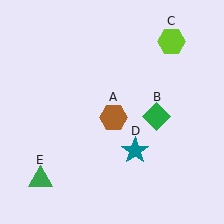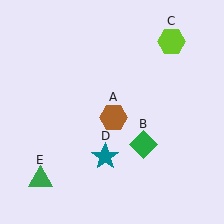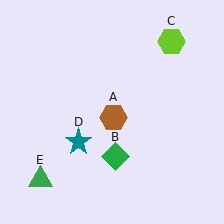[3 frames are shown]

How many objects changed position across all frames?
2 objects changed position: green diamond (object B), teal star (object D).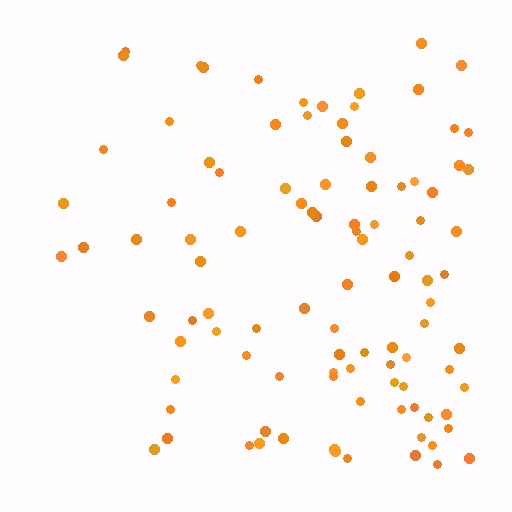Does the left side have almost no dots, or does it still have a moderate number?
Still a moderate number, just noticeably fewer than the right.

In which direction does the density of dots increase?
From left to right, with the right side densest.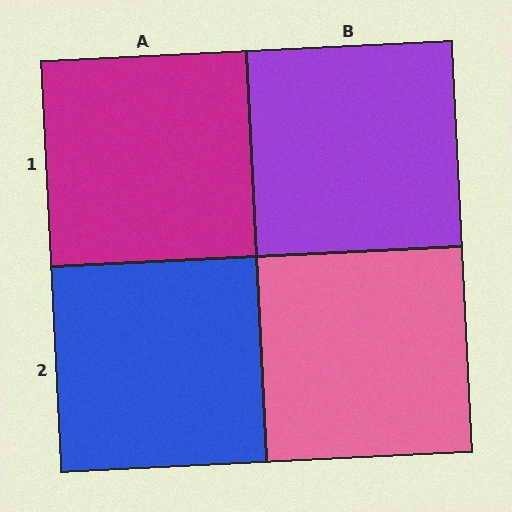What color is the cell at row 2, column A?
Blue.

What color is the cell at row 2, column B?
Pink.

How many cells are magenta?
1 cell is magenta.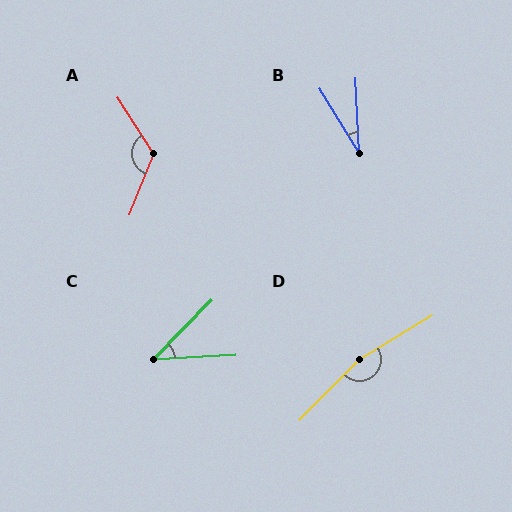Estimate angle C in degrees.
Approximately 42 degrees.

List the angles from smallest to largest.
B (29°), C (42°), A (126°), D (166°).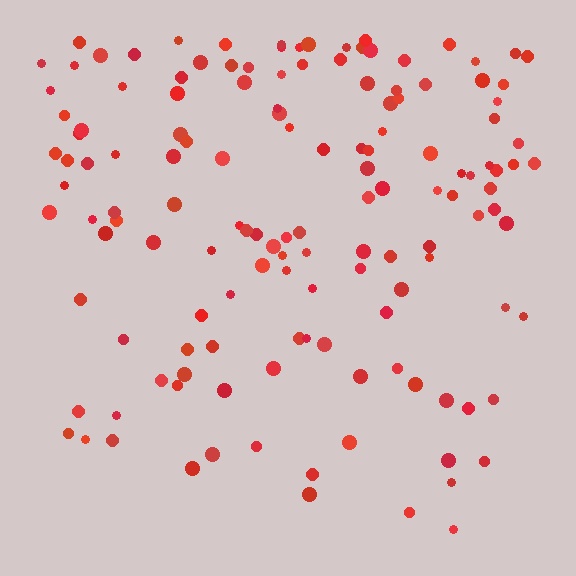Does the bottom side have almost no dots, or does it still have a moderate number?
Still a moderate number, just noticeably fewer than the top.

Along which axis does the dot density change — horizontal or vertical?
Vertical.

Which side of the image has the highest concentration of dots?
The top.